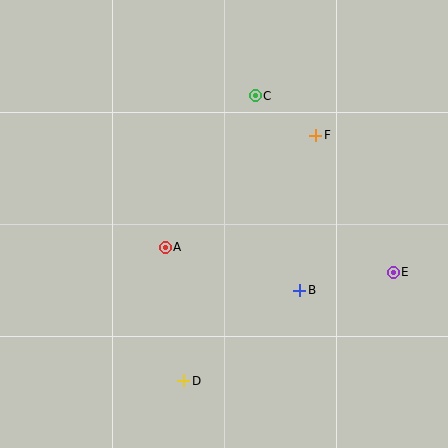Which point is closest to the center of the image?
Point A at (165, 247) is closest to the center.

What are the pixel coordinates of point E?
Point E is at (393, 272).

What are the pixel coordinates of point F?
Point F is at (316, 135).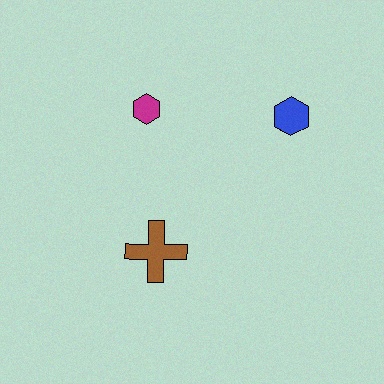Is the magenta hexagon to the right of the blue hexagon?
No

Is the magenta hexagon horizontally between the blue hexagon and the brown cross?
No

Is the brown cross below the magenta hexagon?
Yes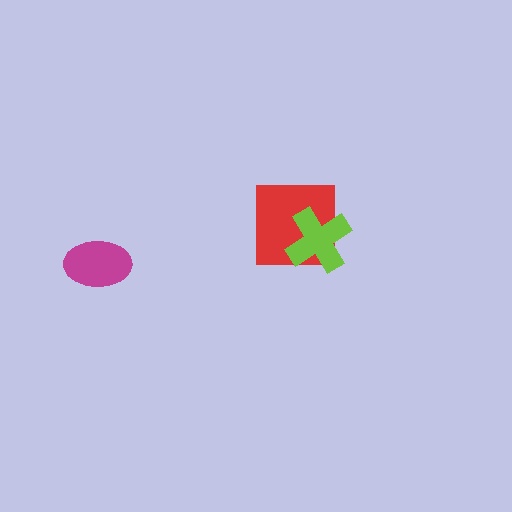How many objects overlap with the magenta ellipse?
0 objects overlap with the magenta ellipse.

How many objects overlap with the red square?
1 object overlaps with the red square.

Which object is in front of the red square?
The lime cross is in front of the red square.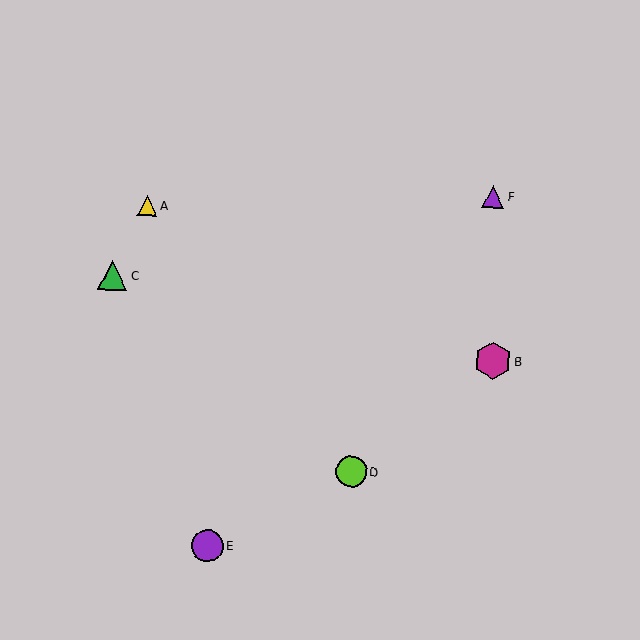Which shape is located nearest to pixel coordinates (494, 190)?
The purple triangle (labeled F) at (493, 197) is nearest to that location.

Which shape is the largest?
The magenta hexagon (labeled B) is the largest.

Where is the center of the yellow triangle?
The center of the yellow triangle is at (147, 206).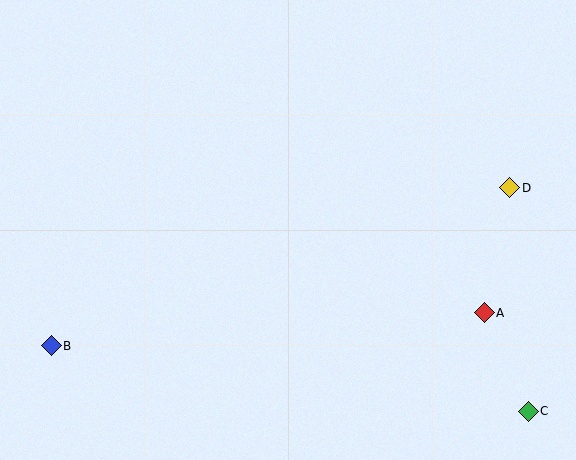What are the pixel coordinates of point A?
Point A is at (484, 313).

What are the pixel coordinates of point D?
Point D is at (510, 188).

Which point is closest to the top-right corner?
Point D is closest to the top-right corner.